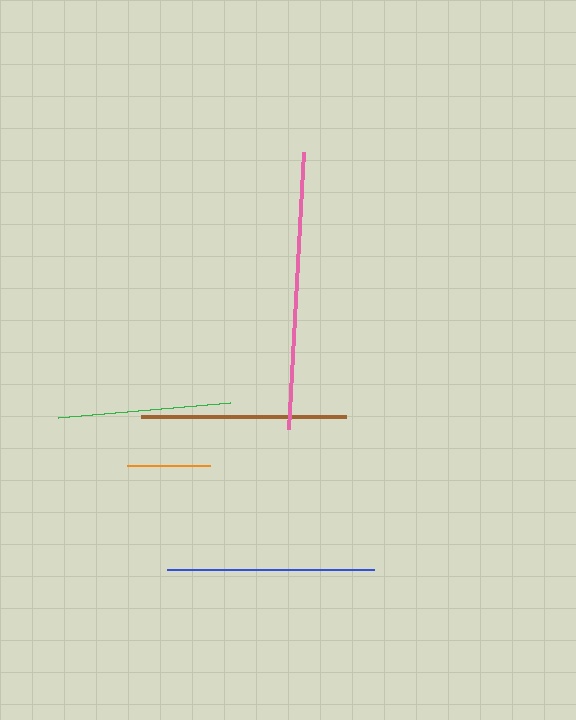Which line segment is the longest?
The pink line is the longest at approximately 278 pixels.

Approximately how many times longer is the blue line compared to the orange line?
The blue line is approximately 2.5 times the length of the orange line.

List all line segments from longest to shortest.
From longest to shortest: pink, blue, brown, green, orange.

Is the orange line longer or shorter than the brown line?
The brown line is longer than the orange line.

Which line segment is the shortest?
The orange line is the shortest at approximately 83 pixels.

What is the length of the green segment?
The green segment is approximately 173 pixels long.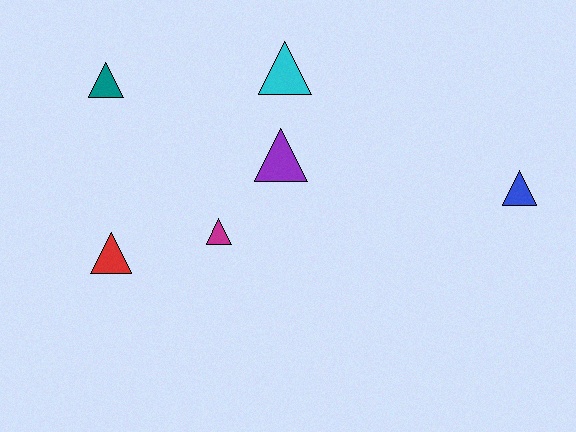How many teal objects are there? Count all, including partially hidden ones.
There is 1 teal object.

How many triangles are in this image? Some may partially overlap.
There are 6 triangles.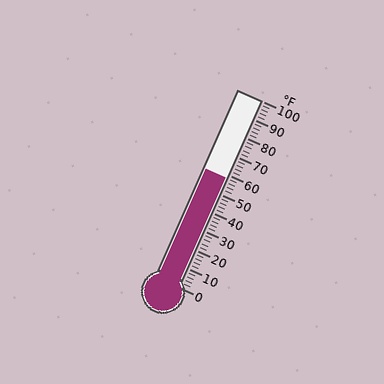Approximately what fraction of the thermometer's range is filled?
The thermometer is filled to approximately 60% of its range.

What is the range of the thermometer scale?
The thermometer scale ranges from 0°F to 100°F.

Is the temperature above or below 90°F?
The temperature is below 90°F.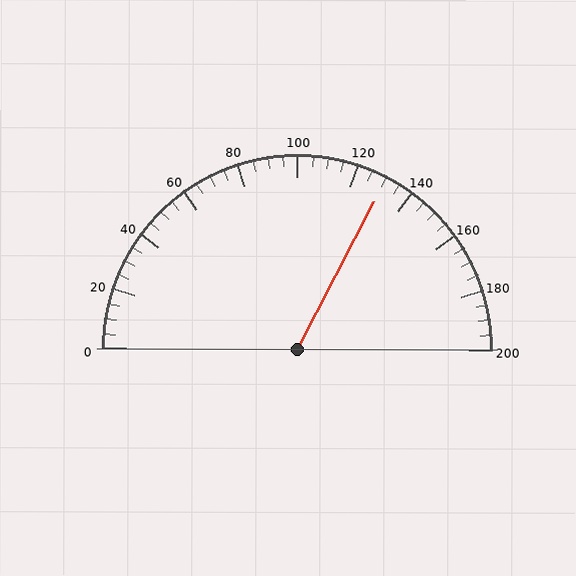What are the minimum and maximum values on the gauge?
The gauge ranges from 0 to 200.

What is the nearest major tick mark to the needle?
The nearest major tick mark is 120.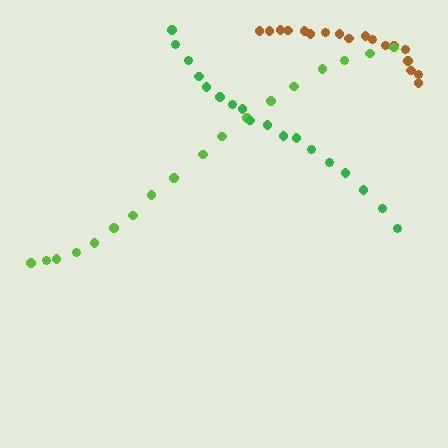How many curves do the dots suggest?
There are 3 distinct paths.